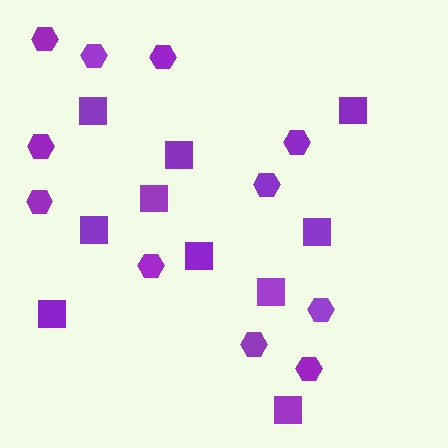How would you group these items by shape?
There are 2 groups: one group of hexagons (11) and one group of squares (10).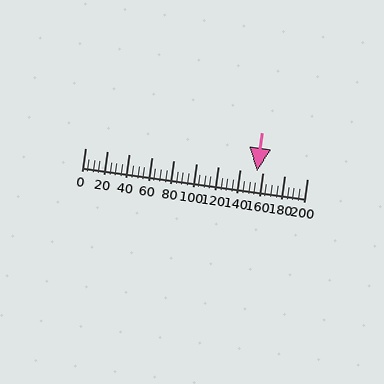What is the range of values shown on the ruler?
The ruler shows values from 0 to 200.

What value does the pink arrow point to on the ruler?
The pink arrow points to approximately 154.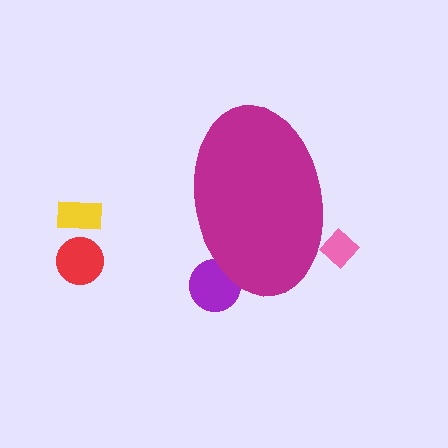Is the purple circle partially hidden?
Yes, the purple circle is partially hidden behind the magenta ellipse.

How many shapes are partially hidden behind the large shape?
2 shapes are partially hidden.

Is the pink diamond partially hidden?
Yes, the pink diamond is partially hidden behind the magenta ellipse.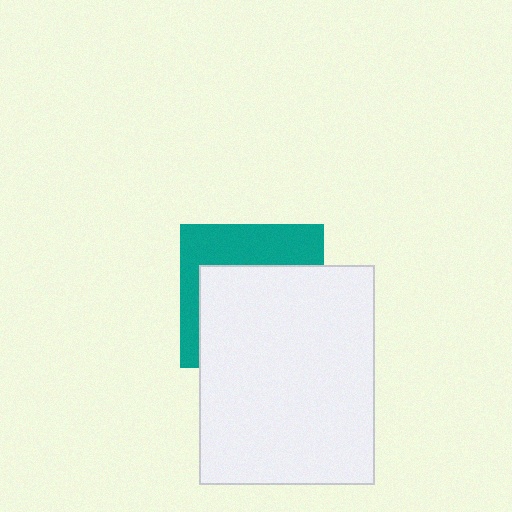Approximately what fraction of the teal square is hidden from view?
Roughly 61% of the teal square is hidden behind the white rectangle.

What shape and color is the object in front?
The object in front is a white rectangle.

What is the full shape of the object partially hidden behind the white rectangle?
The partially hidden object is a teal square.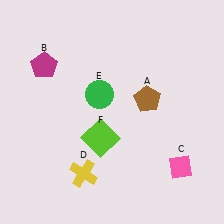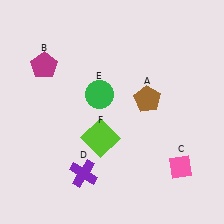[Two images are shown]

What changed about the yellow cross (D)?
In Image 1, D is yellow. In Image 2, it changed to purple.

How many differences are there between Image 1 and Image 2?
There is 1 difference between the two images.